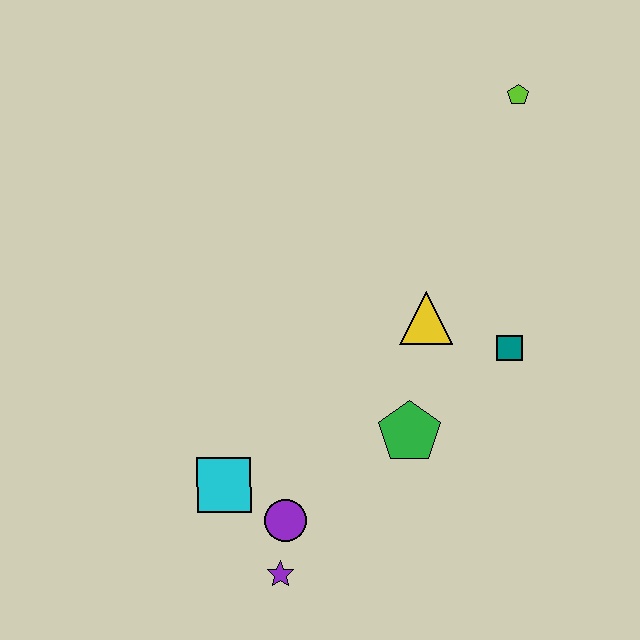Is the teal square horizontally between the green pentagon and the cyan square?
No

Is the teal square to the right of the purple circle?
Yes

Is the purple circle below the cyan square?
Yes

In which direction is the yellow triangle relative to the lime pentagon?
The yellow triangle is below the lime pentagon.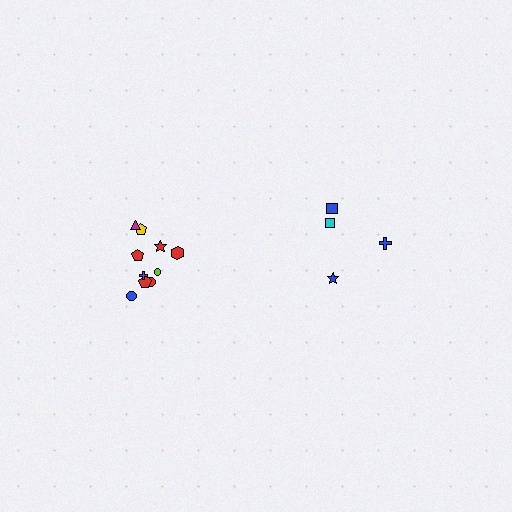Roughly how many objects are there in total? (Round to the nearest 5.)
Roughly 15 objects in total.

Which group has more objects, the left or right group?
The left group.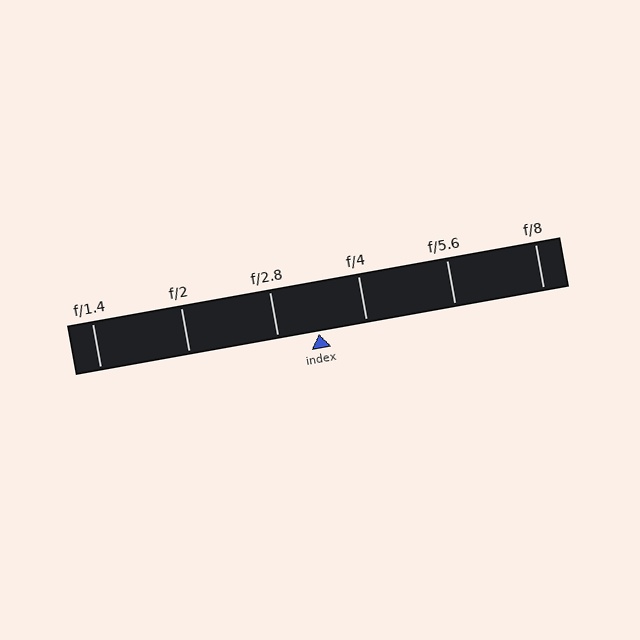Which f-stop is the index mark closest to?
The index mark is closest to f/2.8.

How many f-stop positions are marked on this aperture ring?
There are 6 f-stop positions marked.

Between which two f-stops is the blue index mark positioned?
The index mark is between f/2.8 and f/4.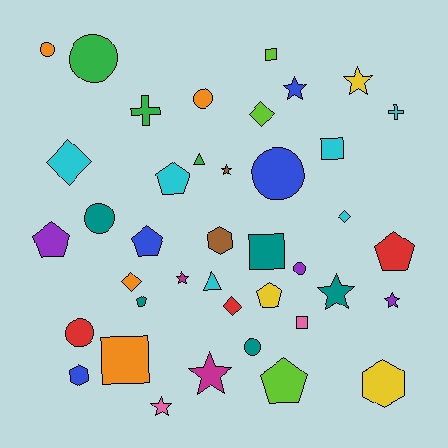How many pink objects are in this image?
There are 2 pink objects.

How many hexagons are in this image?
There are 3 hexagons.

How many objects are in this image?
There are 40 objects.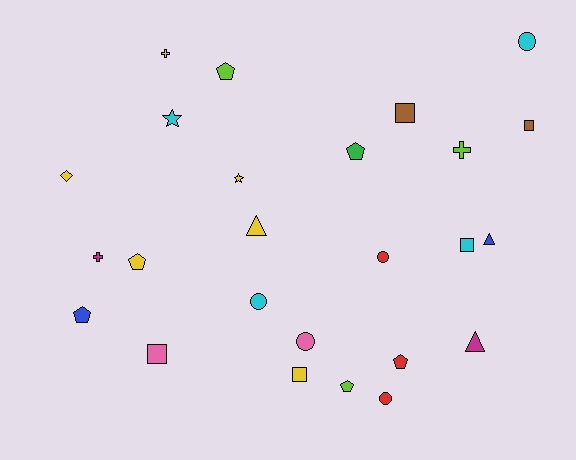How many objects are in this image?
There are 25 objects.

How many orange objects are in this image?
There are no orange objects.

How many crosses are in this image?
There are 3 crosses.